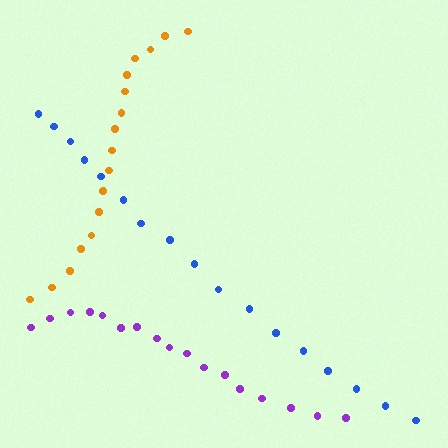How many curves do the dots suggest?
There are 3 distinct paths.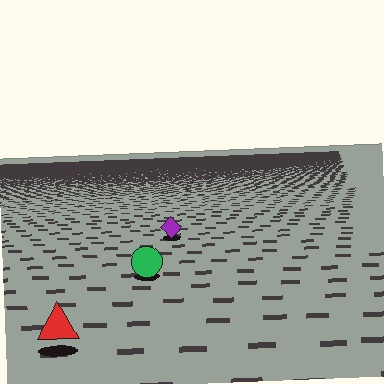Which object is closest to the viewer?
The red triangle is closest. The texture marks near it are larger and more spread out.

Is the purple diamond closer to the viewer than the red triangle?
No. The red triangle is closer — you can tell from the texture gradient: the ground texture is coarser near it.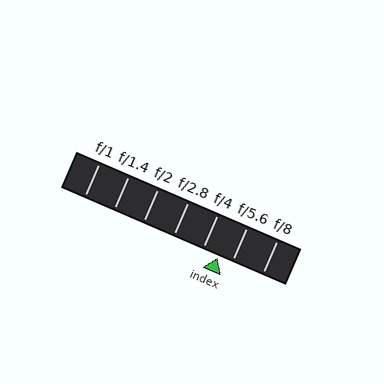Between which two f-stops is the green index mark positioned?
The index mark is between f/4 and f/5.6.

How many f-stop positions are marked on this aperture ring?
There are 7 f-stop positions marked.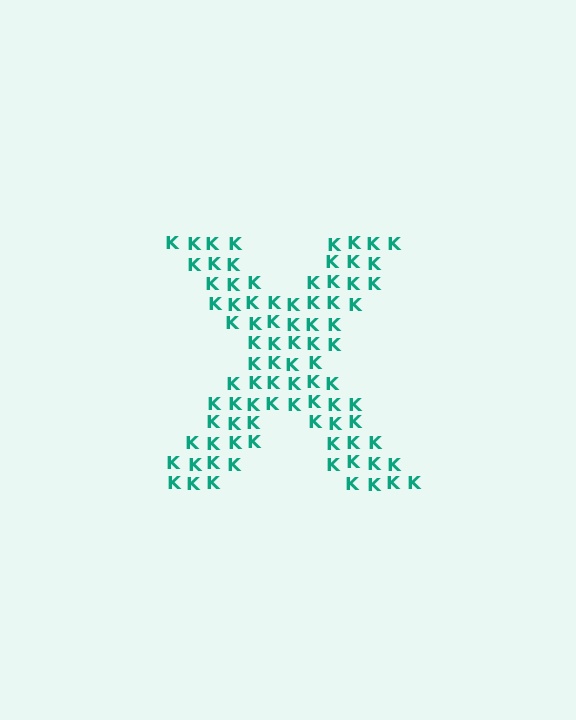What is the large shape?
The large shape is the letter X.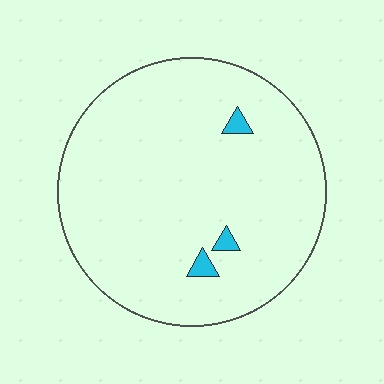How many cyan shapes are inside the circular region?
3.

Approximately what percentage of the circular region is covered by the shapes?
Approximately 0%.